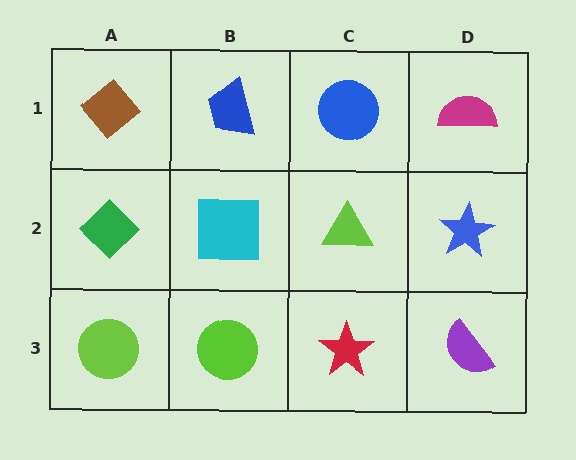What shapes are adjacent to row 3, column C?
A lime triangle (row 2, column C), a lime circle (row 3, column B), a purple semicircle (row 3, column D).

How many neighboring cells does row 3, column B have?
3.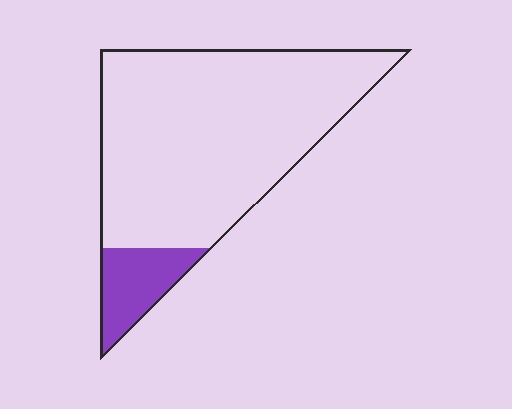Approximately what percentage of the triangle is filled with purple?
Approximately 15%.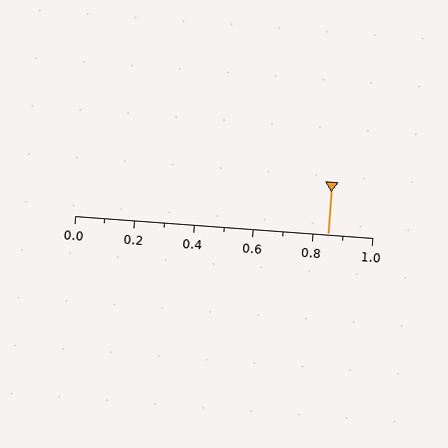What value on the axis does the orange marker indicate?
The marker indicates approximately 0.85.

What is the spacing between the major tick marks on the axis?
The major ticks are spaced 0.2 apart.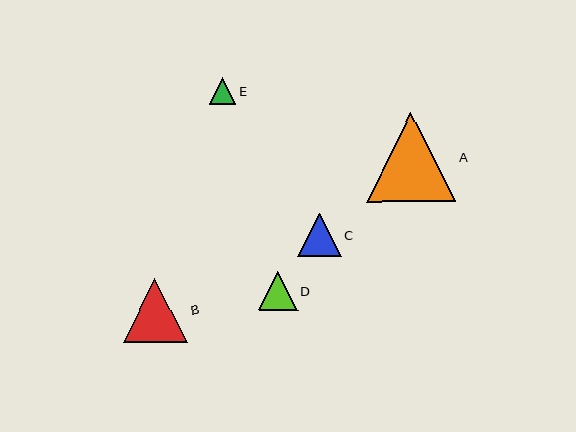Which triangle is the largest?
Triangle A is the largest with a size of approximately 89 pixels.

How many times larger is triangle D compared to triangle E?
Triangle D is approximately 1.4 times the size of triangle E.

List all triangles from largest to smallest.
From largest to smallest: A, B, C, D, E.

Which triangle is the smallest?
Triangle E is the smallest with a size of approximately 27 pixels.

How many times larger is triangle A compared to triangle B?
Triangle A is approximately 1.4 times the size of triangle B.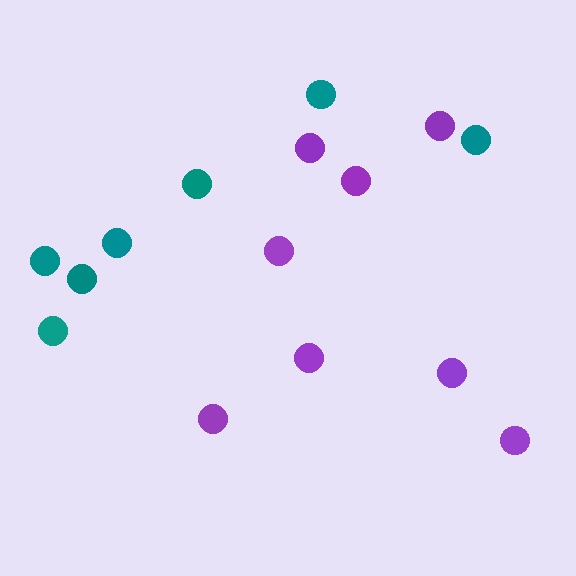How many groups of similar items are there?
There are 2 groups: one group of teal circles (7) and one group of purple circles (8).